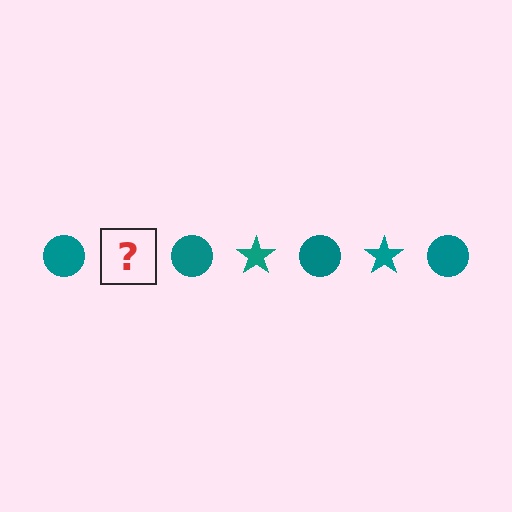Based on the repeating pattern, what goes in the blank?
The blank should be a teal star.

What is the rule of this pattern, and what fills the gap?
The rule is that the pattern cycles through circle, star shapes in teal. The gap should be filled with a teal star.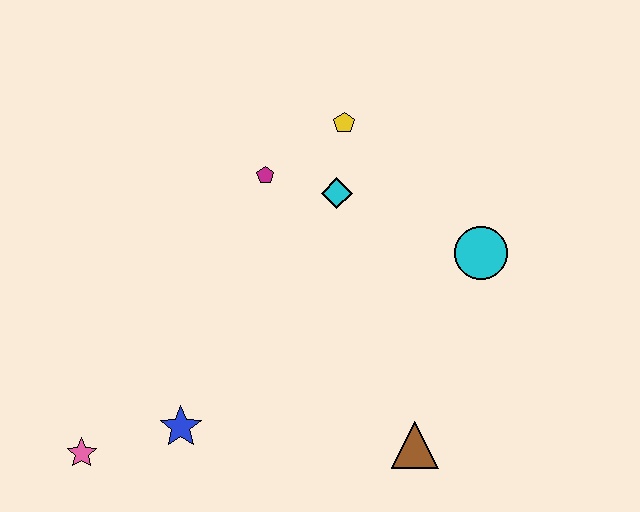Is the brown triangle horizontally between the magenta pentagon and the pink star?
No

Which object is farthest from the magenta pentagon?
The pink star is farthest from the magenta pentagon.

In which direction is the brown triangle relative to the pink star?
The brown triangle is to the right of the pink star.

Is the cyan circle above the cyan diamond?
No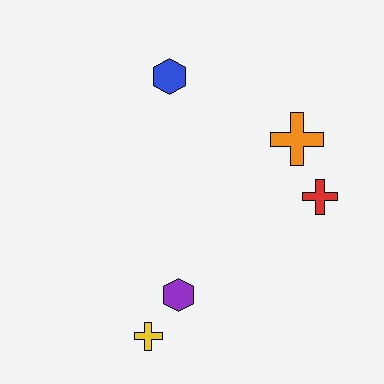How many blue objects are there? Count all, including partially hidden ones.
There is 1 blue object.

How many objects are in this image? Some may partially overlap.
There are 5 objects.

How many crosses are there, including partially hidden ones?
There are 3 crosses.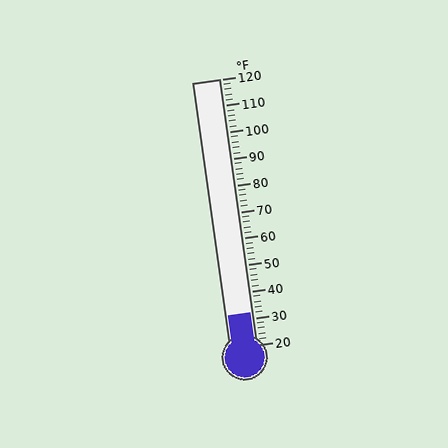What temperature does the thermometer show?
The thermometer shows approximately 32°F.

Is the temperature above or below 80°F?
The temperature is below 80°F.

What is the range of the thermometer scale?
The thermometer scale ranges from 20°F to 120°F.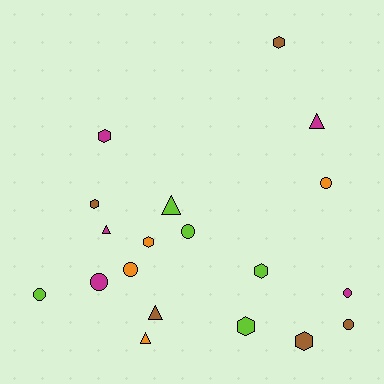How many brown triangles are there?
There is 1 brown triangle.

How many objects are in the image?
There are 19 objects.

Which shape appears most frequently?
Circle, with 7 objects.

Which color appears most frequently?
Lime, with 5 objects.